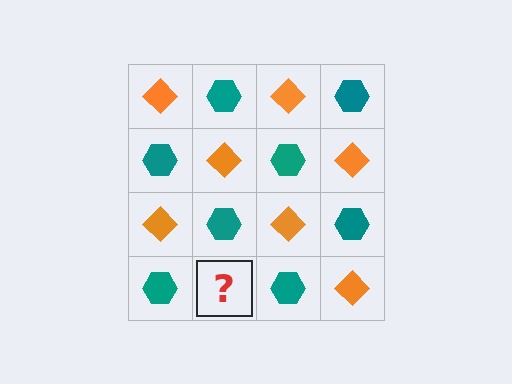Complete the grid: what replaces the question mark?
The question mark should be replaced with an orange diamond.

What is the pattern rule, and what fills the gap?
The rule is that it alternates orange diamond and teal hexagon in a checkerboard pattern. The gap should be filled with an orange diamond.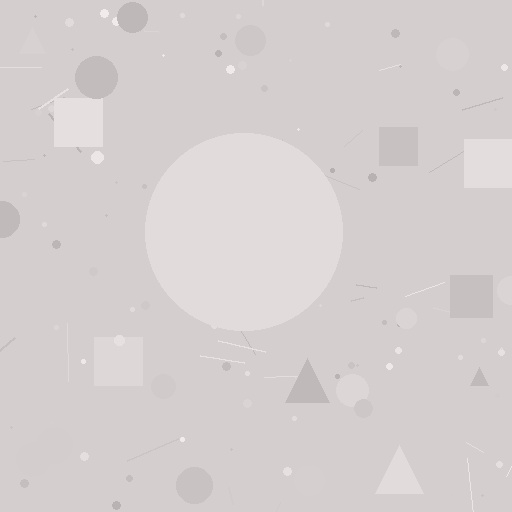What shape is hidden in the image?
A circle is hidden in the image.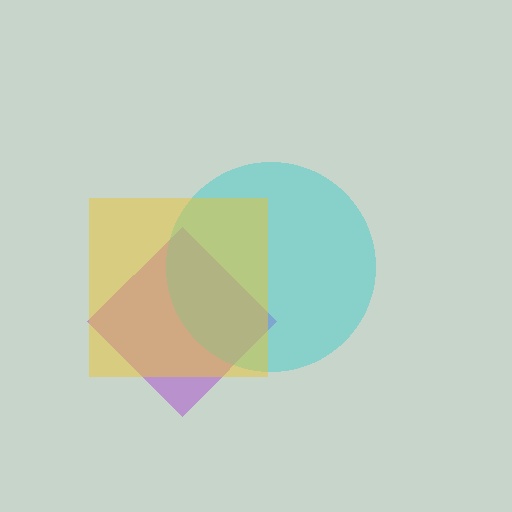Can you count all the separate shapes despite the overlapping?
Yes, there are 3 separate shapes.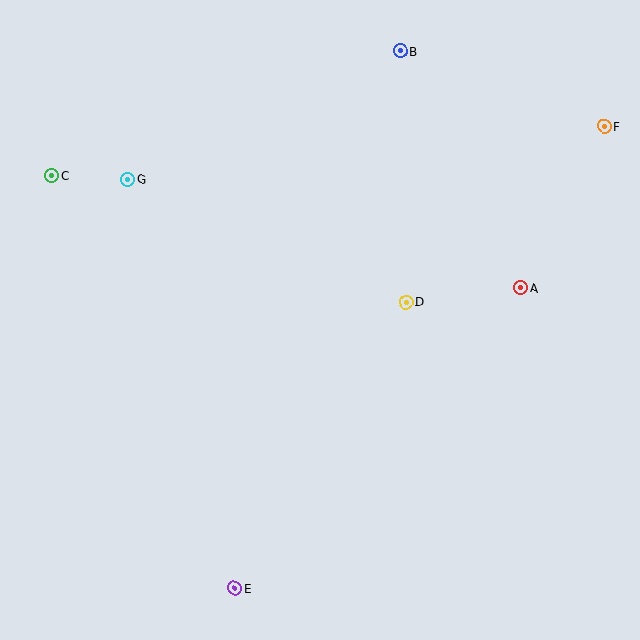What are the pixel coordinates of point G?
Point G is at (128, 179).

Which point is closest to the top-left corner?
Point C is closest to the top-left corner.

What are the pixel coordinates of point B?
Point B is at (401, 51).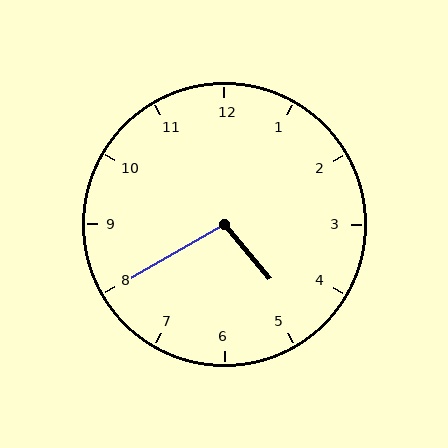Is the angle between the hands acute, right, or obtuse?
It is obtuse.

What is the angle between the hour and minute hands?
Approximately 100 degrees.